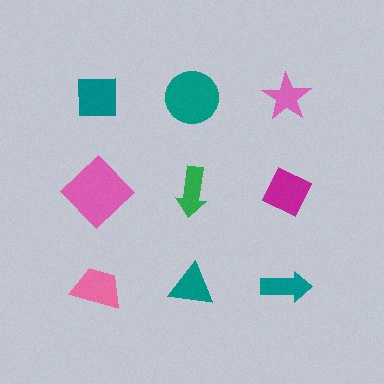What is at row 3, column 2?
A teal triangle.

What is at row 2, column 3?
A magenta diamond.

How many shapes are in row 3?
3 shapes.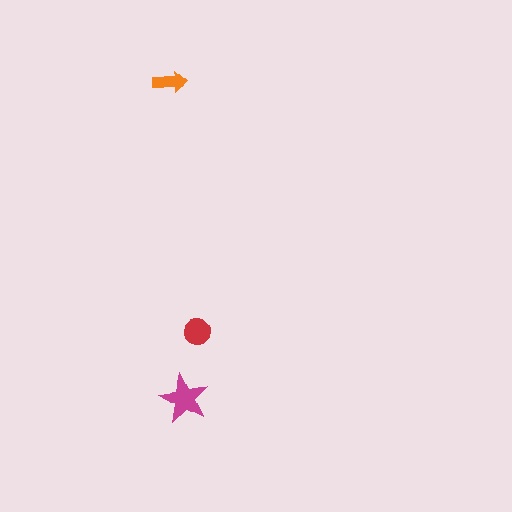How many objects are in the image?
There are 3 objects in the image.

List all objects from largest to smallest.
The magenta star, the red circle, the orange arrow.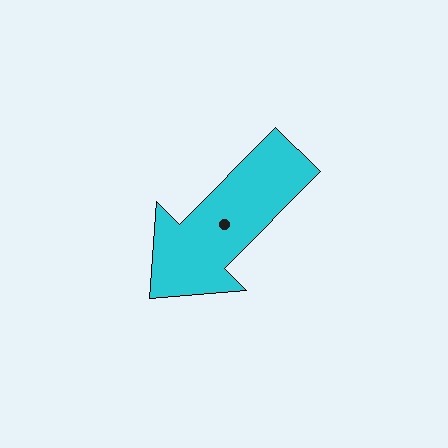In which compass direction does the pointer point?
Southwest.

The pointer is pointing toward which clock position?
Roughly 7 o'clock.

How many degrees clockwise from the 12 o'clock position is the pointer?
Approximately 225 degrees.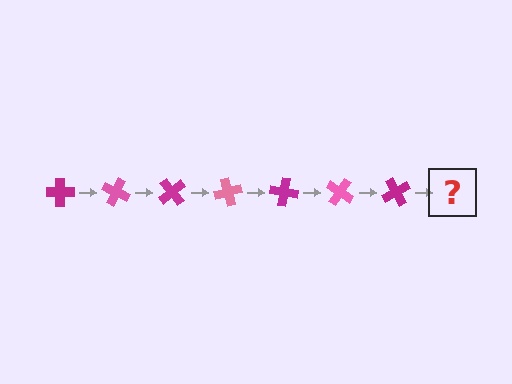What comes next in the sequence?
The next element should be a pink cross, rotated 175 degrees from the start.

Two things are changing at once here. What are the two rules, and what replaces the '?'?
The two rules are that it rotates 25 degrees each step and the color cycles through magenta and pink. The '?' should be a pink cross, rotated 175 degrees from the start.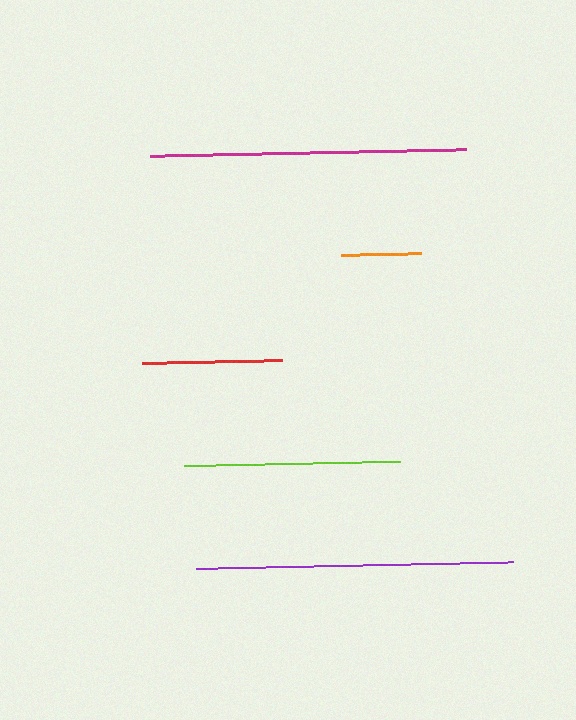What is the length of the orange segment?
The orange segment is approximately 80 pixels long.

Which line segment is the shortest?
The orange line is the shortest at approximately 80 pixels.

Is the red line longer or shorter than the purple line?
The purple line is longer than the red line.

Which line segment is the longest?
The purple line is the longest at approximately 316 pixels.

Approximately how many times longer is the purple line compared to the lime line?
The purple line is approximately 1.5 times the length of the lime line.